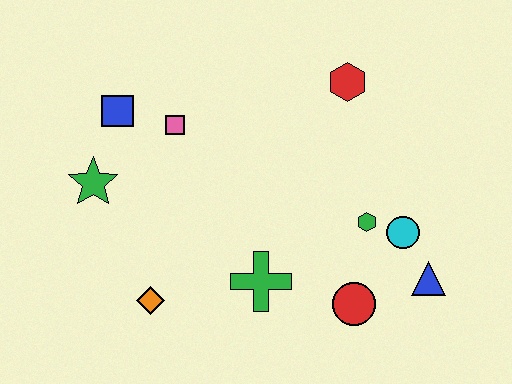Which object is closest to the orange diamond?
The green cross is closest to the orange diamond.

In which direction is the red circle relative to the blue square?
The red circle is to the right of the blue square.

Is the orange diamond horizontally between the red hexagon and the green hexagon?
No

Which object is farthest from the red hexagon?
The orange diamond is farthest from the red hexagon.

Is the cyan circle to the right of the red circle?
Yes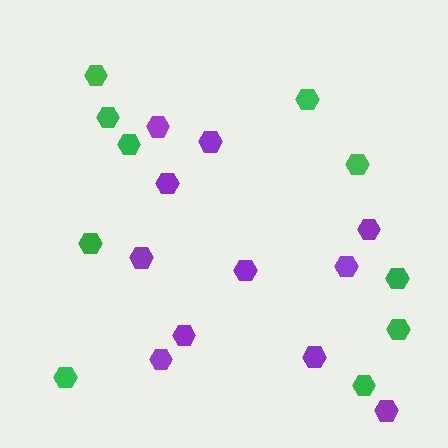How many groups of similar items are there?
There are 2 groups: one group of green hexagons (10) and one group of purple hexagons (11).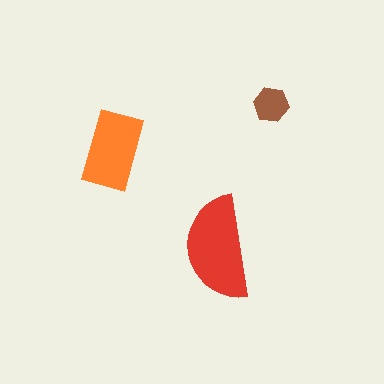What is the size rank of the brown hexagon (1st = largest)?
3rd.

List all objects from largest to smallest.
The red semicircle, the orange rectangle, the brown hexagon.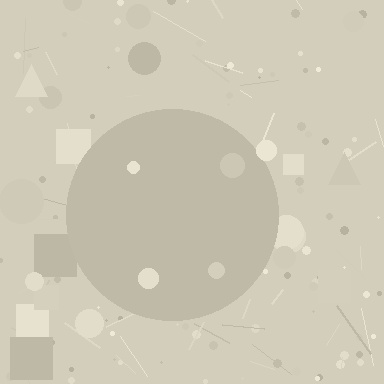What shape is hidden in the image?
A circle is hidden in the image.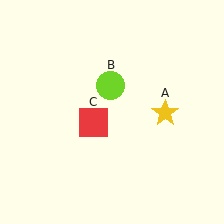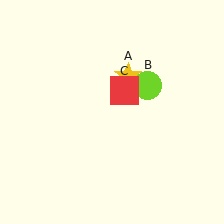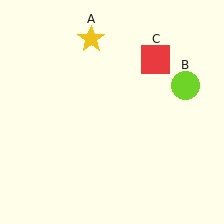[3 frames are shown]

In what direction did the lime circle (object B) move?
The lime circle (object B) moved right.